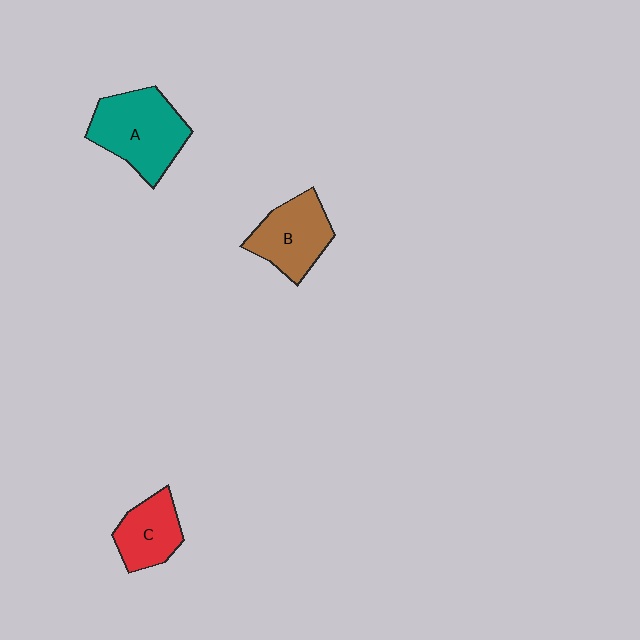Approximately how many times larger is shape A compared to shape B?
Approximately 1.3 times.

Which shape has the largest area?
Shape A (teal).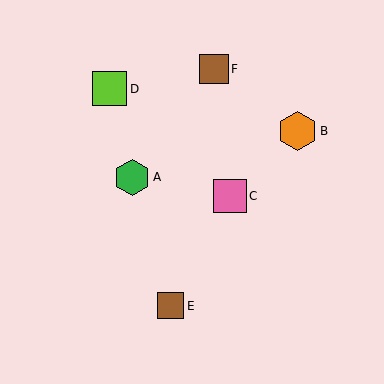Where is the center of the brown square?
The center of the brown square is at (170, 306).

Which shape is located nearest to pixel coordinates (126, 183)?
The green hexagon (labeled A) at (132, 177) is nearest to that location.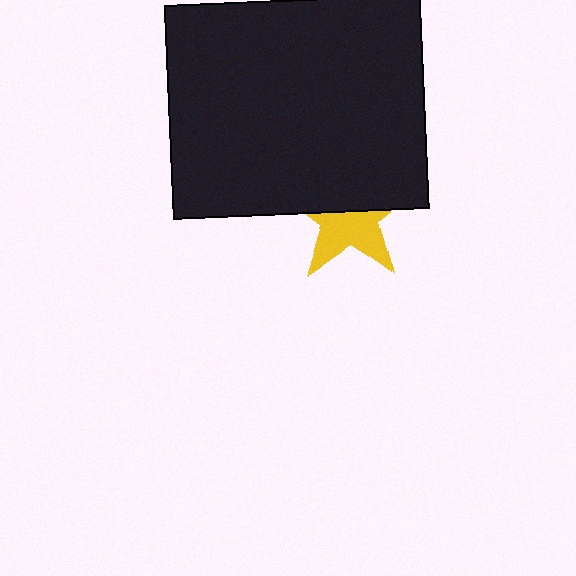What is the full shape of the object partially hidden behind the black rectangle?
The partially hidden object is a yellow star.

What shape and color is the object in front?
The object in front is a black rectangle.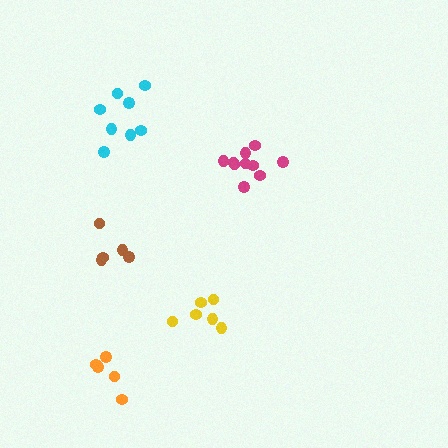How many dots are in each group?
Group 1: 5 dots, Group 2: 6 dots, Group 3: 8 dots, Group 4: 10 dots, Group 5: 5 dots (34 total).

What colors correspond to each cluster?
The clusters are colored: orange, yellow, cyan, magenta, brown.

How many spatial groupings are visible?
There are 5 spatial groupings.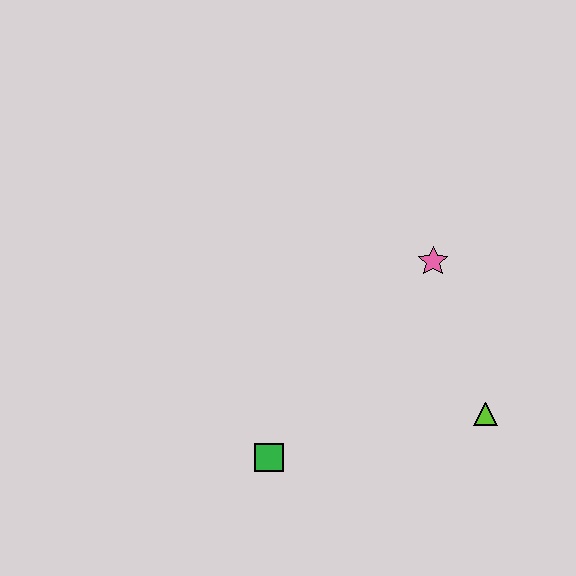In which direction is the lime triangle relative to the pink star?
The lime triangle is below the pink star.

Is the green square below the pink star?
Yes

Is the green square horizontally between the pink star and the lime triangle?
No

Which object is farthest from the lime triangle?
The green square is farthest from the lime triangle.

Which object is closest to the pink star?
The lime triangle is closest to the pink star.